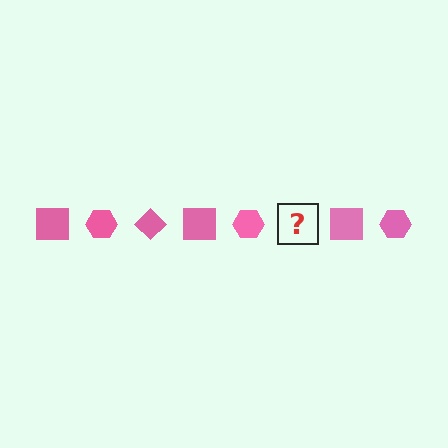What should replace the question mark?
The question mark should be replaced with a pink diamond.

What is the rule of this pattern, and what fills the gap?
The rule is that the pattern cycles through square, hexagon, diamond shapes in pink. The gap should be filled with a pink diamond.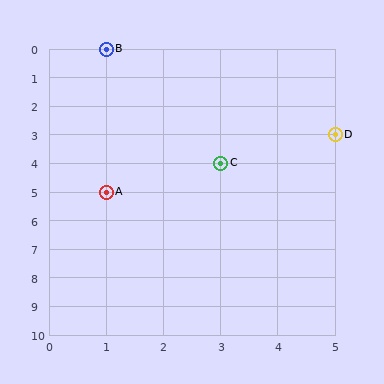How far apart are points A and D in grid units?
Points A and D are 4 columns and 2 rows apart (about 4.5 grid units diagonally).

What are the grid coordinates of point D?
Point D is at grid coordinates (5, 3).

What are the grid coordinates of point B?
Point B is at grid coordinates (1, 0).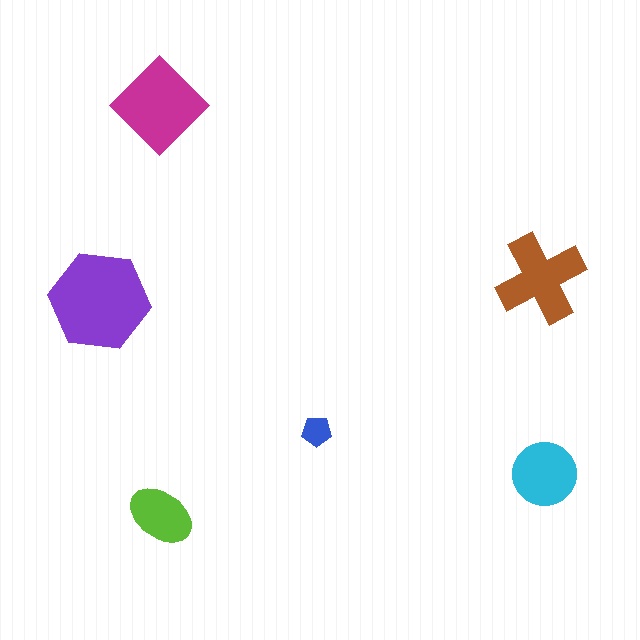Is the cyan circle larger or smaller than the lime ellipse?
Larger.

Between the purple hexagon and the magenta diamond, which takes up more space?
The purple hexagon.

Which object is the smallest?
The blue pentagon.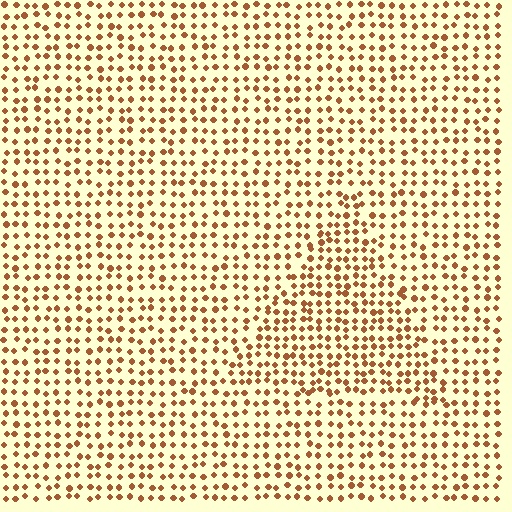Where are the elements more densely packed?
The elements are more densely packed inside the triangle boundary.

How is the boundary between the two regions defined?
The boundary is defined by a change in element density (approximately 1.4x ratio). All elements are the same color, size, and shape.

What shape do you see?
I see a triangle.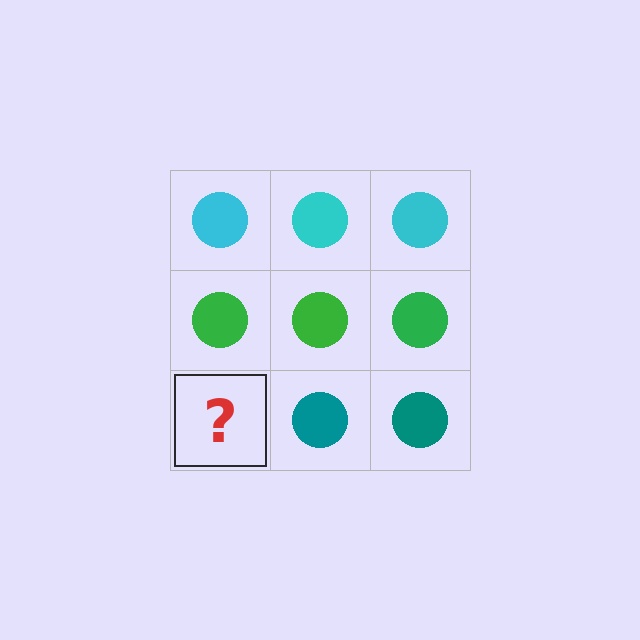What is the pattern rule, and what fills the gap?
The rule is that each row has a consistent color. The gap should be filled with a teal circle.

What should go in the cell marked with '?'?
The missing cell should contain a teal circle.